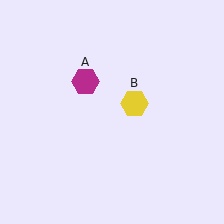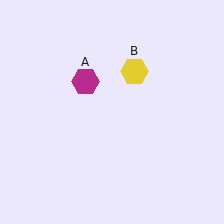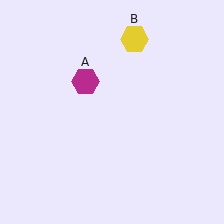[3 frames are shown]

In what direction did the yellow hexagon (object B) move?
The yellow hexagon (object B) moved up.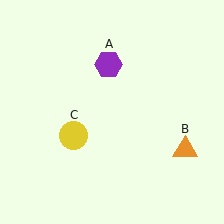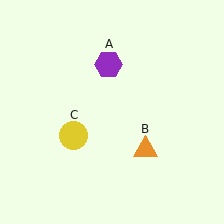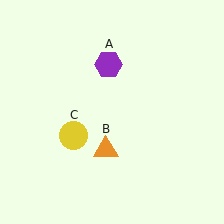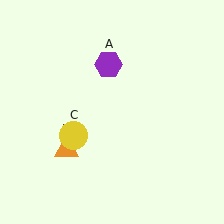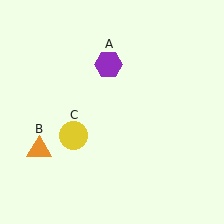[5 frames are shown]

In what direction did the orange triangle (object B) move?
The orange triangle (object B) moved left.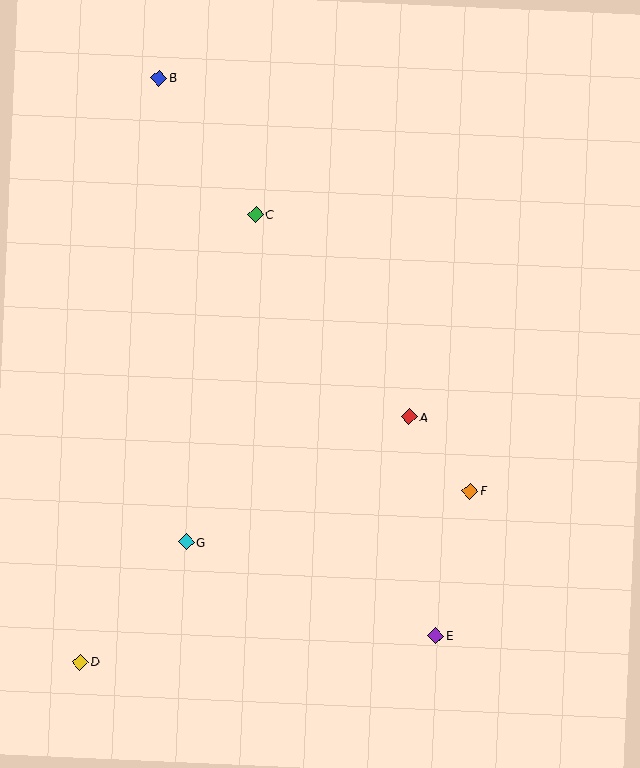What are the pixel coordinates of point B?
Point B is at (159, 78).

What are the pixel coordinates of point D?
Point D is at (80, 662).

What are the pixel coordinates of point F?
Point F is at (470, 491).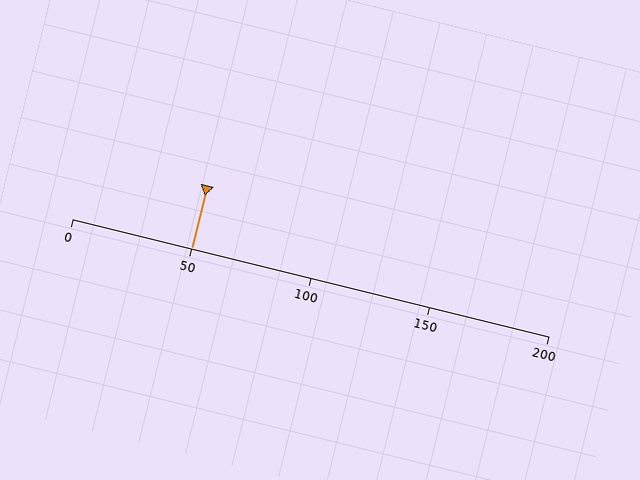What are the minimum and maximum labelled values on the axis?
The axis runs from 0 to 200.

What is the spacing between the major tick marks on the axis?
The major ticks are spaced 50 apart.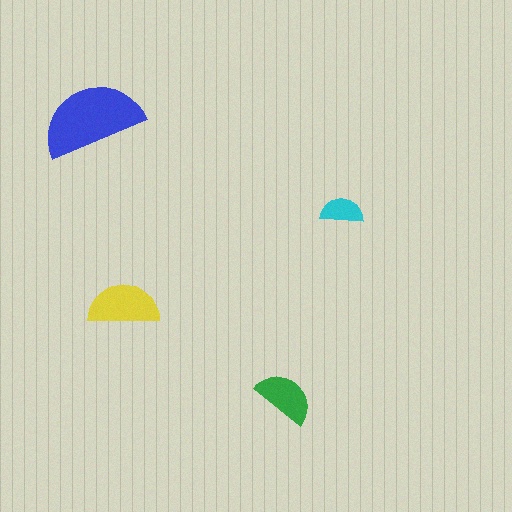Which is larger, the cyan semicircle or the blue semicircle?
The blue one.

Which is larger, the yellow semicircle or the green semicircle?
The yellow one.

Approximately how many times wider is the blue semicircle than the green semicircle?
About 1.5 times wider.